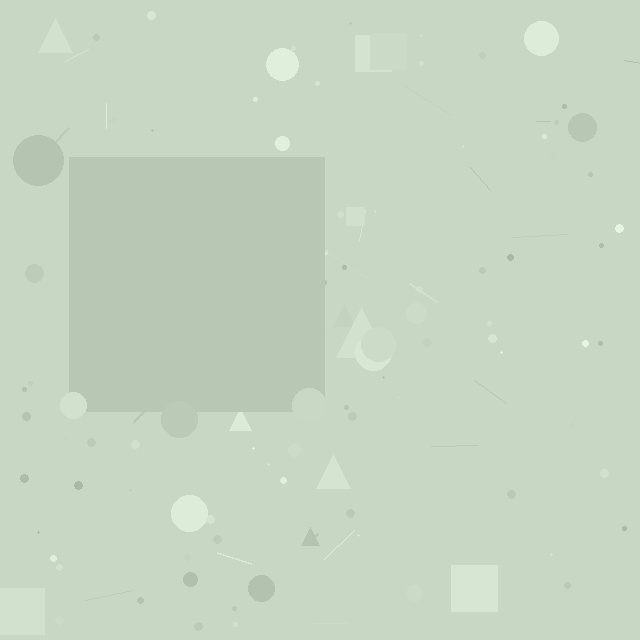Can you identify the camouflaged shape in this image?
The camouflaged shape is a square.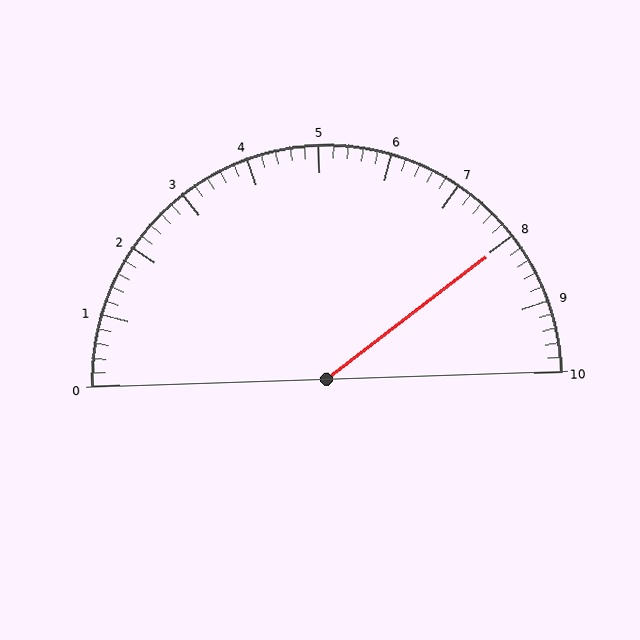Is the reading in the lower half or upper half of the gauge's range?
The reading is in the upper half of the range (0 to 10).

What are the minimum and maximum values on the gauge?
The gauge ranges from 0 to 10.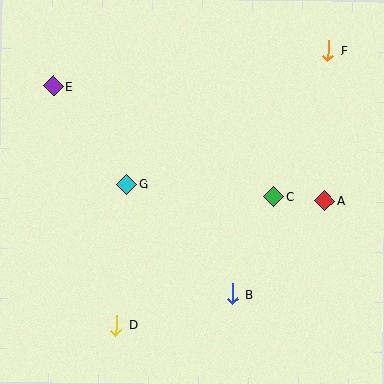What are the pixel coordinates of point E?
Point E is at (53, 86).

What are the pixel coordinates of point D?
Point D is at (116, 326).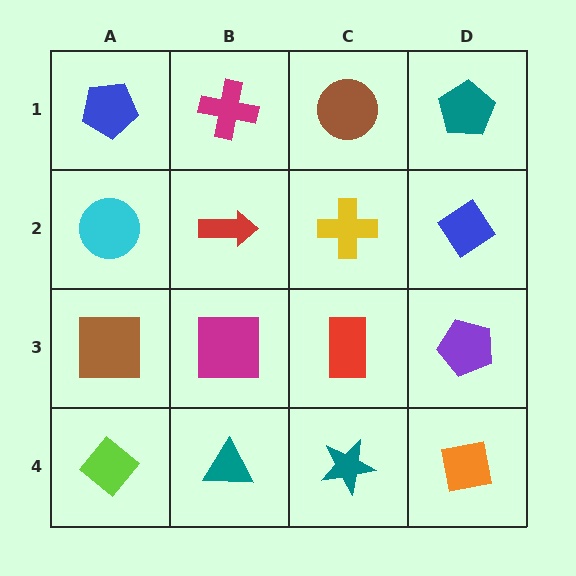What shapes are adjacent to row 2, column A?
A blue pentagon (row 1, column A), a brown square (row 3, column A), a red arrow (row 2, column B).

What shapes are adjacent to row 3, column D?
A blue diamond (row 2, column D), an orange square (row 4, column D), a red rectangle (row 3, column C).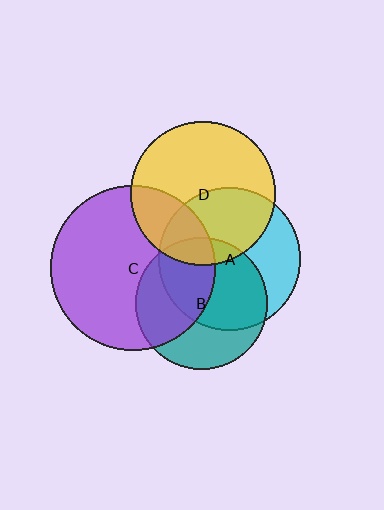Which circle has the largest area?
Circle C (purple).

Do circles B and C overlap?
Yes.